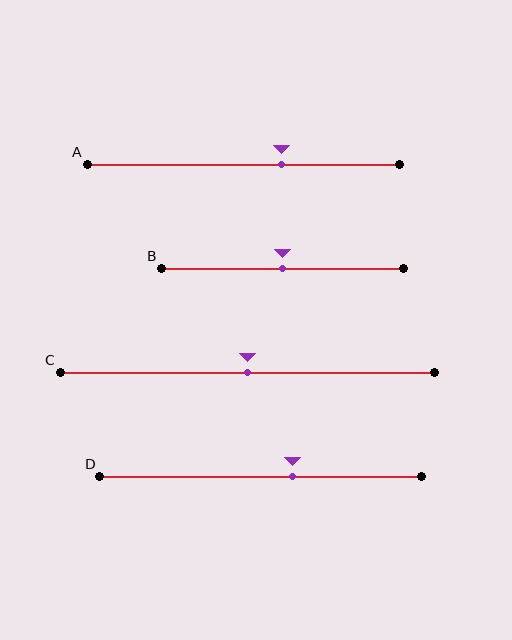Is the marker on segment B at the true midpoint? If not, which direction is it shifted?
Yes, the marker on segment B is at the true midpoint.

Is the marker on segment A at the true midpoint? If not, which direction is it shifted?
No, the marker on segment A is shifted to the right by about 12% of the segment length.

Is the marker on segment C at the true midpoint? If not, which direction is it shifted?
Yes, the marker on segment C is at the true midpoint.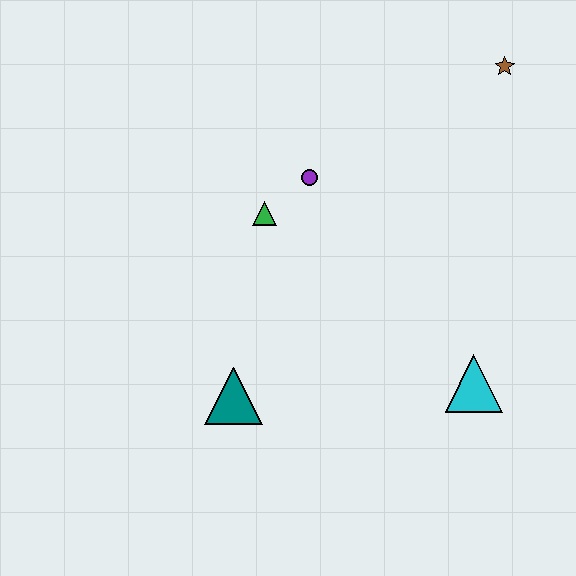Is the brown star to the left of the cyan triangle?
No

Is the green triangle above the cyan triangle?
Yes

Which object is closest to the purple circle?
The green triangle is closest to the purple circle.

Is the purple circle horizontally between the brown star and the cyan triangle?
No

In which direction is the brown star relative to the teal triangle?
The brown star is above the teal triangle.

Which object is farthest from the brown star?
The teal triangle is farthest from the brown star.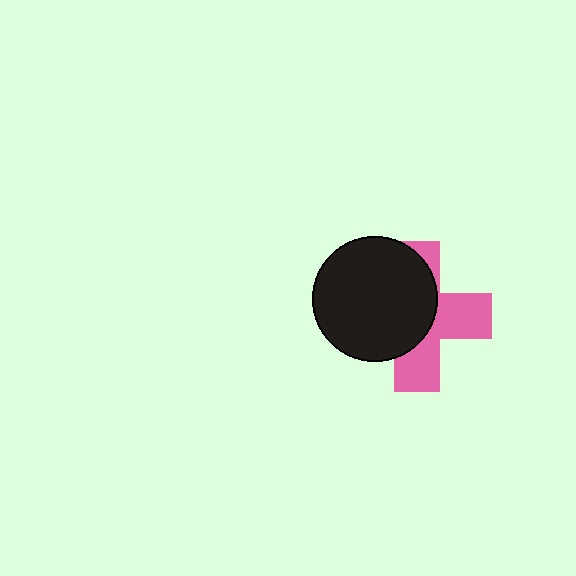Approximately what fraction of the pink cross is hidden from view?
Roughly 54% of the pink cross is hidden behind the black circle.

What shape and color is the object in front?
The object in front is a black circle.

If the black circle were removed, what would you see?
You would see the complete pink cross.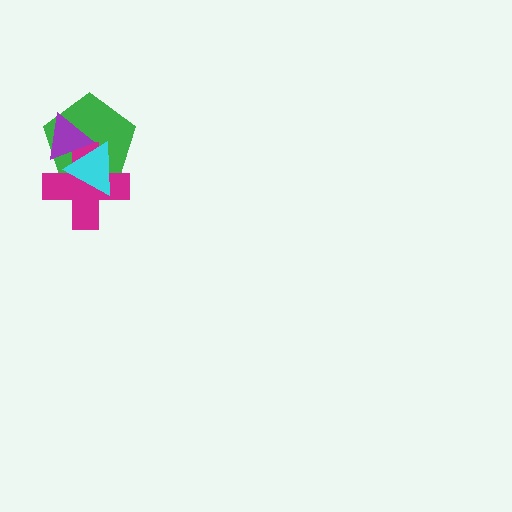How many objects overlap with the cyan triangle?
3 objects overlap with the cyan triangle.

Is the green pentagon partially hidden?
Yes, it is partially covered by another shape.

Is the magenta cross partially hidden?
Yes, it is partially covered by another shape.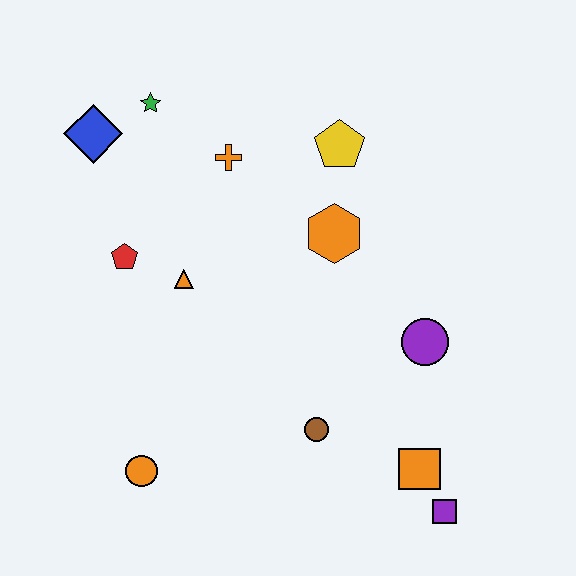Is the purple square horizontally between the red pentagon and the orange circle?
No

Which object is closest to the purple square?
The orange square is closest to the purple square.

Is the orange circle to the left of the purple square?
Yes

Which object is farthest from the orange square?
The blue diamond is farthest from the orange square.